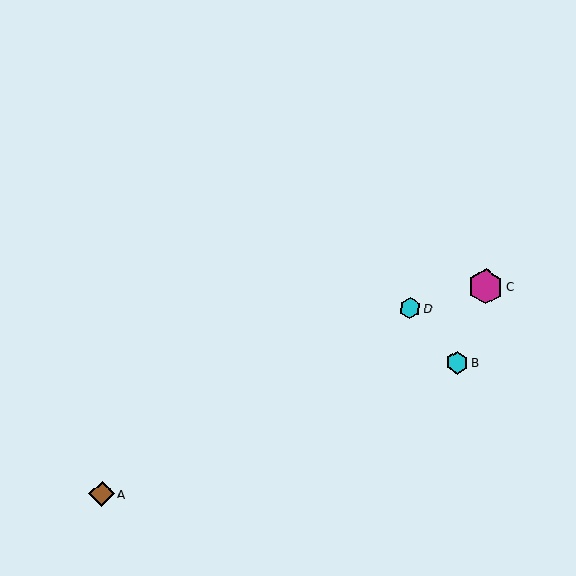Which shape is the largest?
The magenta hexagon (labeled C) is the largest.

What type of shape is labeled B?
Shape B is a cyan hexagon.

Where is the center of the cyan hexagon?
The center of the cyan hexagon is at (410, 308).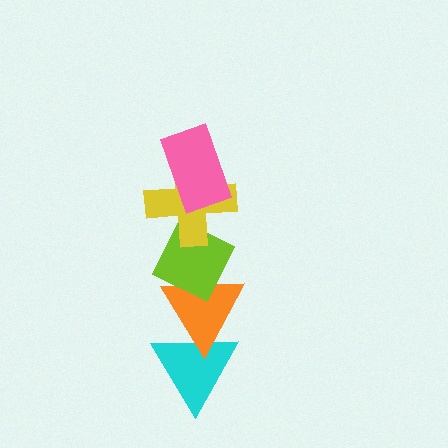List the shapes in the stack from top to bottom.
From top to bottom: the pink rectangle, the yellow cross, the lime diamond, the orange triangle, the cyan triangle.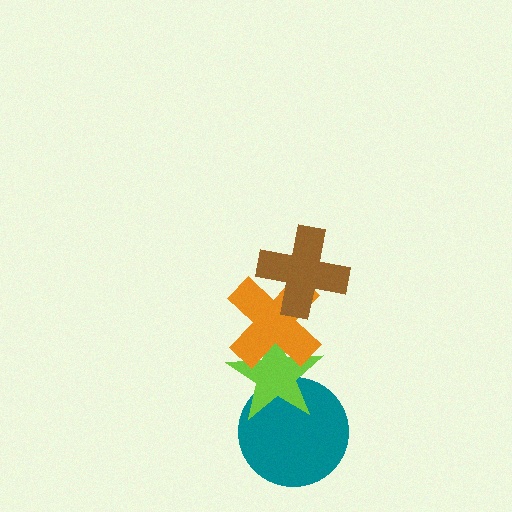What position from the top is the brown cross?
The brown cross is 1st from the top.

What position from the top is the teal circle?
The teal circle is 4th from the top.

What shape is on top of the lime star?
The orange cross is on top of the lime star.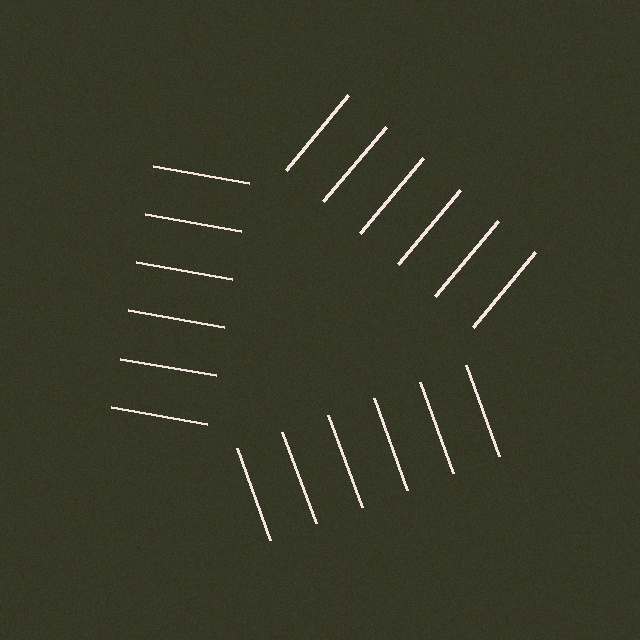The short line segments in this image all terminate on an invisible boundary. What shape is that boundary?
An illusory triangle — the line segments terminate on its edges but no continuous stroke is drawn.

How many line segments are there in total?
18 — 6 along each of the 3 edges.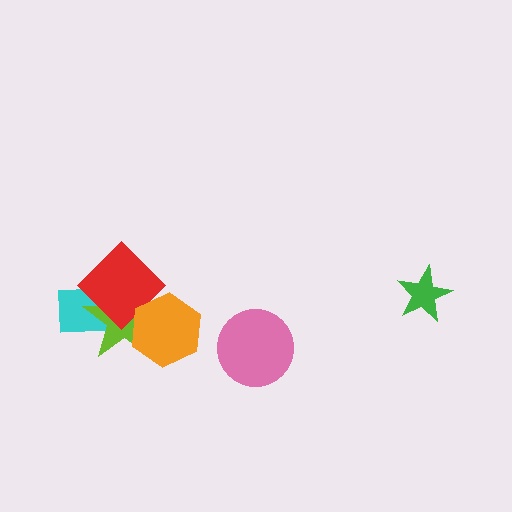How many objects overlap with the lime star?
3 objects overlap with the lime star.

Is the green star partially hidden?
No, no other shape covers it.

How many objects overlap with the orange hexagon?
2 objects overlap with the orange hexagon.